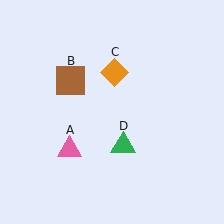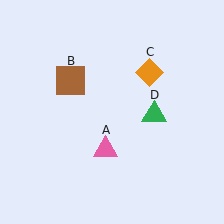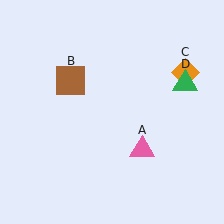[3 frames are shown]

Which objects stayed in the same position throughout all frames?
Brown square (object B) remained stationary.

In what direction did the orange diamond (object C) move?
The orange diamond (object C) moved right.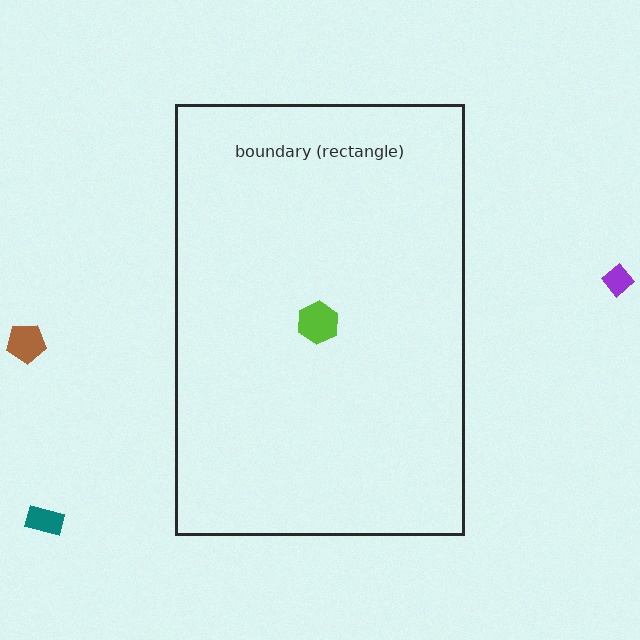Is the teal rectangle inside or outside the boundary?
Outside.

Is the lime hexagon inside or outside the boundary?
Inside.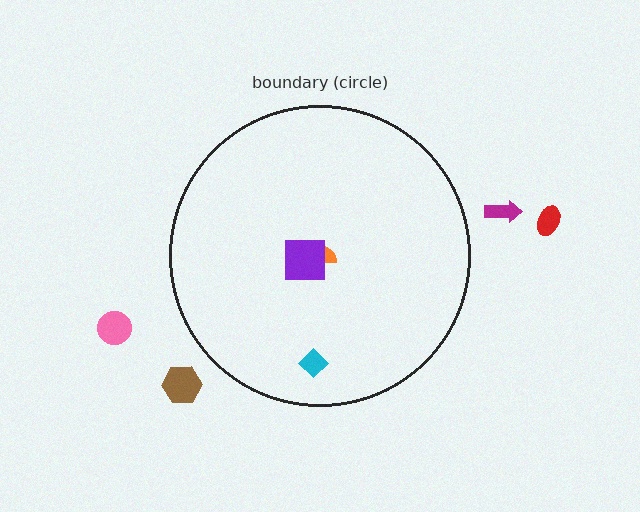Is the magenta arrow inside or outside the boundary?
Outside.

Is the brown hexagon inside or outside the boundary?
Outside.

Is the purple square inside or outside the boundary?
Inside.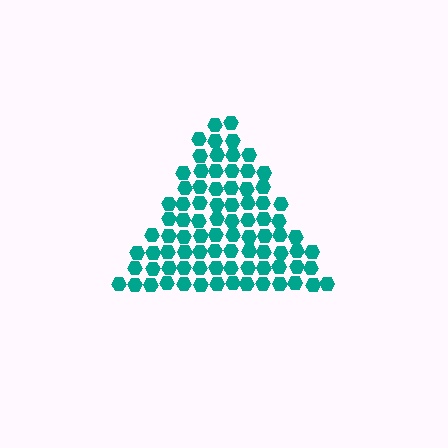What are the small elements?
The small elements are hexagons.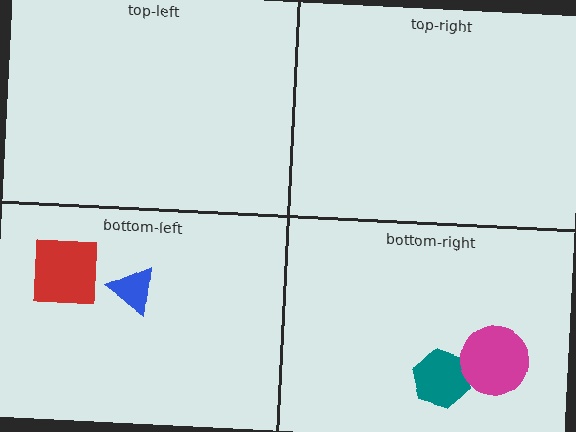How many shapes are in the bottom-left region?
2.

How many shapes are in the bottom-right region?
2.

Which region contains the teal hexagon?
The bottom-right region.